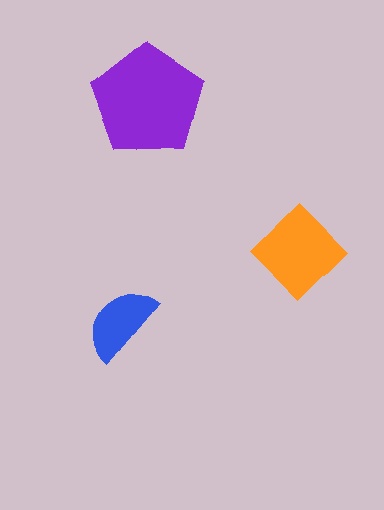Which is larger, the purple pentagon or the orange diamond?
The purple pentagon.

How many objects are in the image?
There are 3 objects in the image.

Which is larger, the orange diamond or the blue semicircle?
The orange diamond.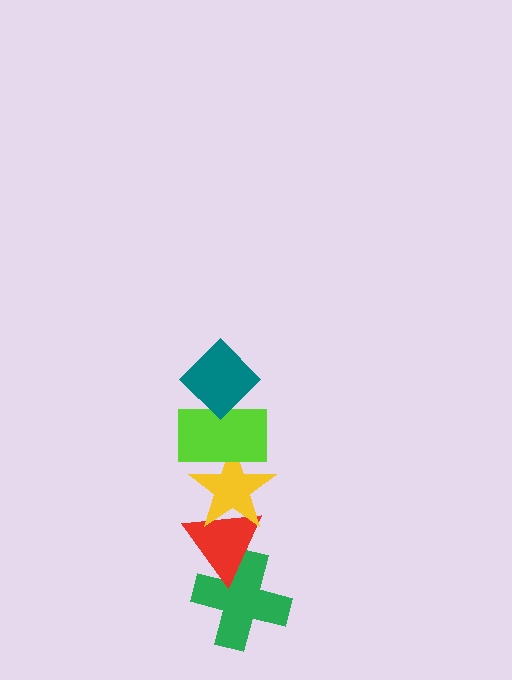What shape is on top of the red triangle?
The yellow star is on top of the red triangle.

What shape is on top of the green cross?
The red triangle is on top of the green cross.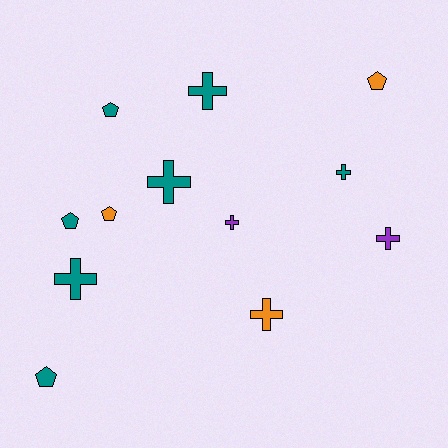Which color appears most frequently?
Teal, with 7 objects.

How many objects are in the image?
There are 12 objects.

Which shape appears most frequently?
Cross, with 7 objects.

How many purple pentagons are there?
There are no purple pentagons.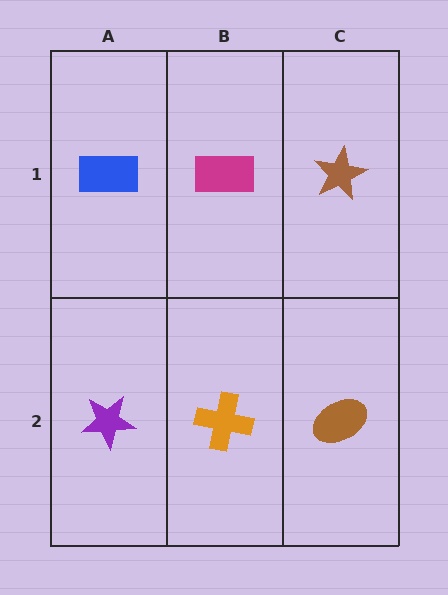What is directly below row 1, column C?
A brown ellipse.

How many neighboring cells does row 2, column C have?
2.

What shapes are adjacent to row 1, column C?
A brown ellipse (row 2, column C), a magenta rectangle (row 1, column B).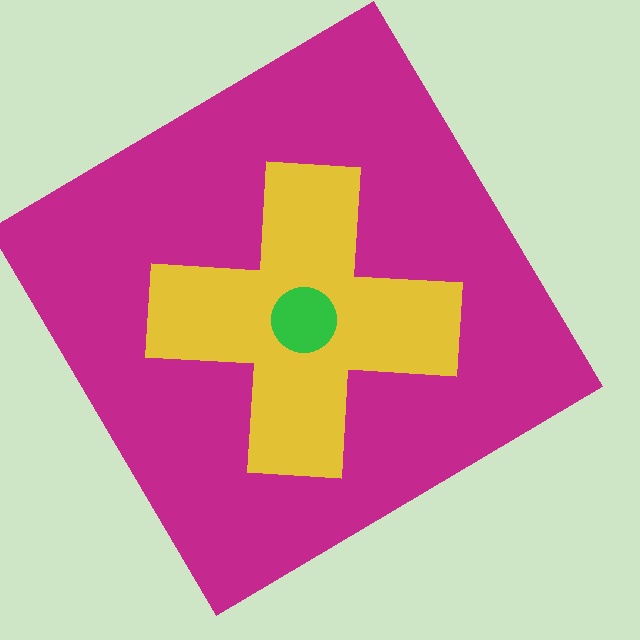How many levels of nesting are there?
3.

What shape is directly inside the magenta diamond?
The yellow cross.